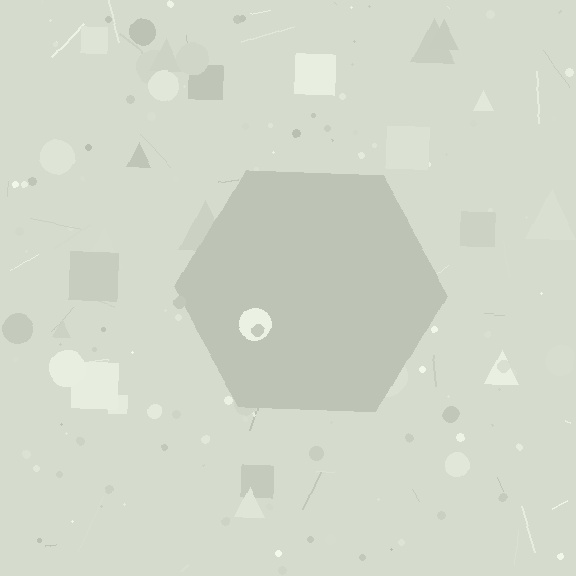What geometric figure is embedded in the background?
A hexagon is embedded in the background.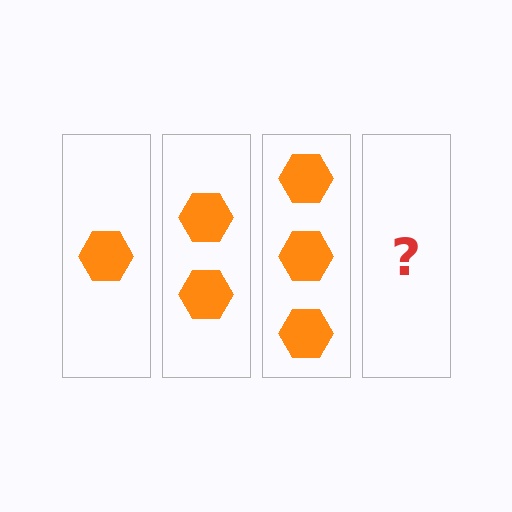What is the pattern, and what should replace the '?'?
The pattern is that each step adds one more hexagon. The '?' should be 4 hexagons.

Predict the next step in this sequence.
The next step is 4 hexagons.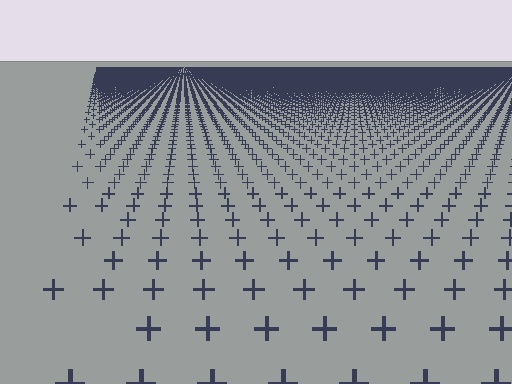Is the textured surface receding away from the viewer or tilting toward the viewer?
The surface is receding away from the viewer. Texture elements get smaller and denser toward the top.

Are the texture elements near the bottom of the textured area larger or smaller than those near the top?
Larger. Near the bottom, elements are closer to the viewer and appear at a bigger on-screen size.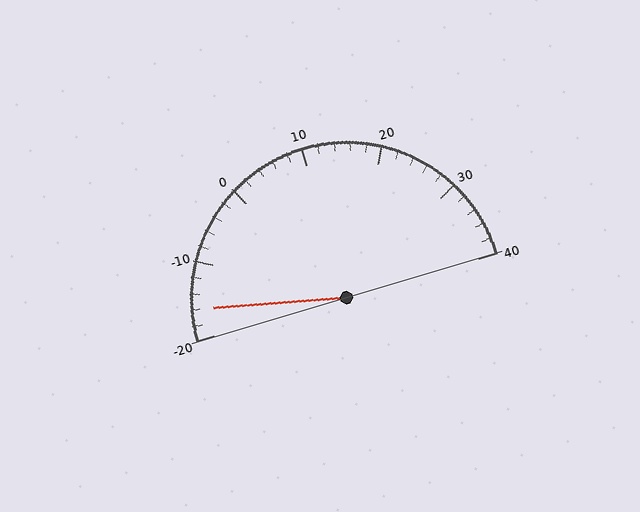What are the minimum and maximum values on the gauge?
The gauge ranges from -20 to 40.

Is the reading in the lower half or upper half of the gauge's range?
The reading is in the lower half of the range (-20 to 40).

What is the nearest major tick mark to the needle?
The nearest major tick mark is -20.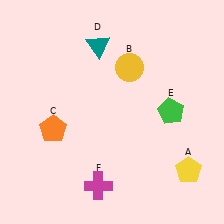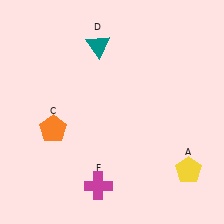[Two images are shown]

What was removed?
The green pentagon (E), the yellow circle (B) were removed in Image 2.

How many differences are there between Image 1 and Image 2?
There are 2 differences between the two images.